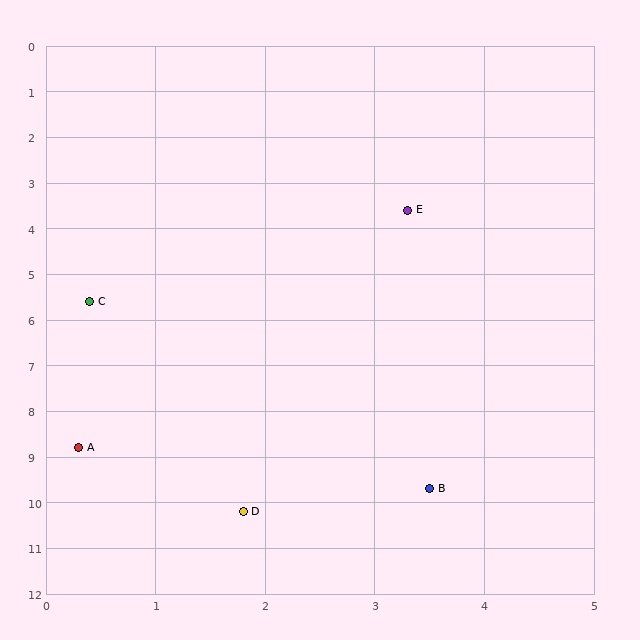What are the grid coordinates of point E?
Point E is at approximately (3.3, 3.6).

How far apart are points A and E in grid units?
Points A and E are about 6.0 grid units apart.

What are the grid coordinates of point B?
Point B is at approximately (3.5, 9.7).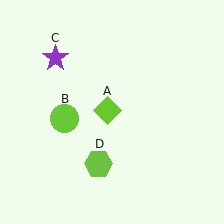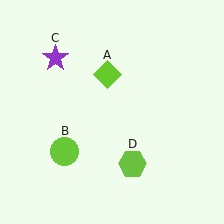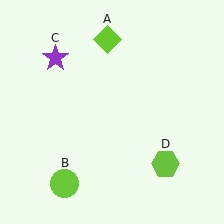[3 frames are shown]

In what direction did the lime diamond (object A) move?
The lime diamond (object A) moved up.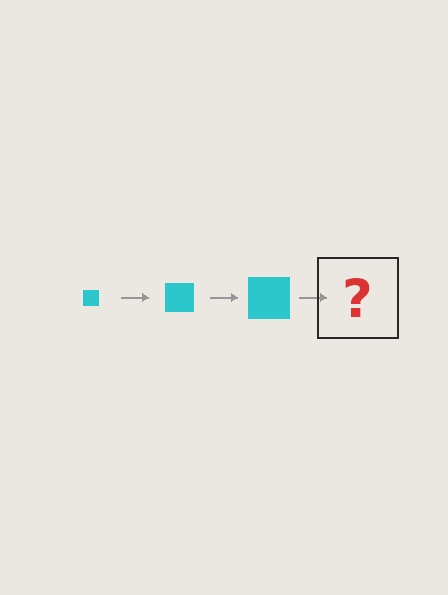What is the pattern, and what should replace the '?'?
The pattern is that the square gets progressively larger each step. The '?' should be a cyan square, larger than the previous one.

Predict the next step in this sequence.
The next step is a cyan square, larger than the previous one.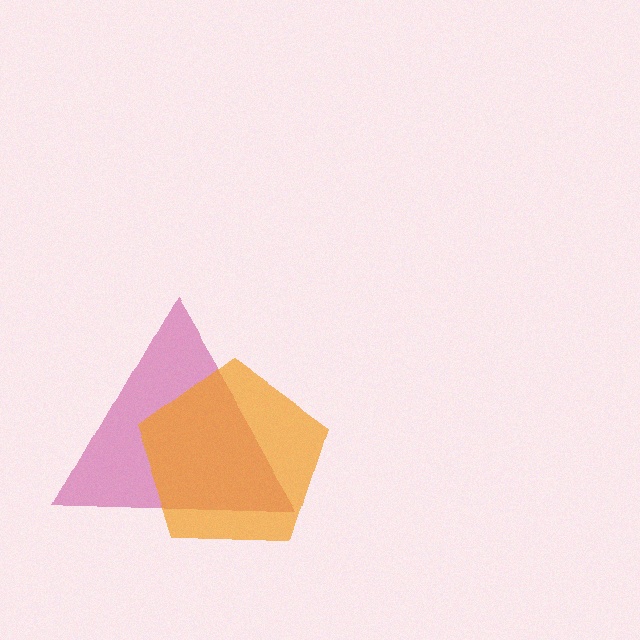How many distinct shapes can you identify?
There are 2 distinct shapes: a magenta triangle, an orange pentagon.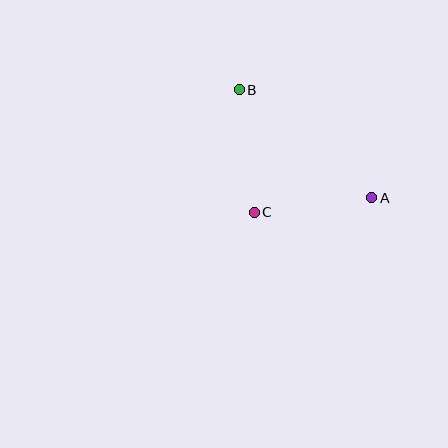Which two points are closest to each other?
Points A and C are closest to each other.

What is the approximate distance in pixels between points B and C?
The distance between B and C is approximately 123 pixels.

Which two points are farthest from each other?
Points A and B are farthest from each other.